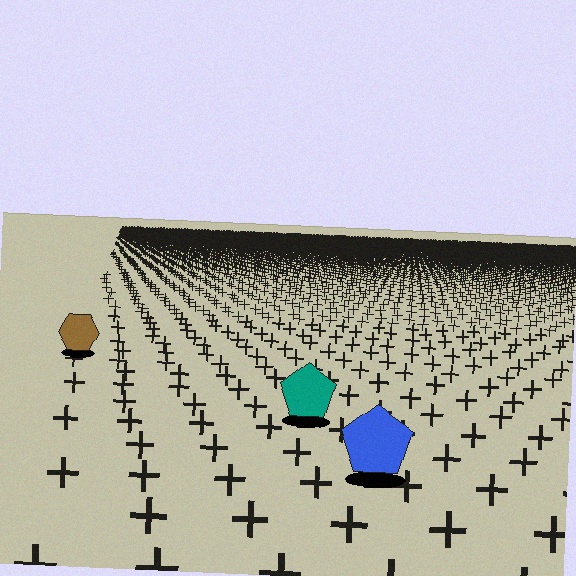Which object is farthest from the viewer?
The brown hexagon is farthest from the viewer. It appears smaller and the ground texture around it is denser.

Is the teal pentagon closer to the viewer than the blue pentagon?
No. The blue pentagon is closer — you can tell from the texture gradient: the ground texture is coarser near it.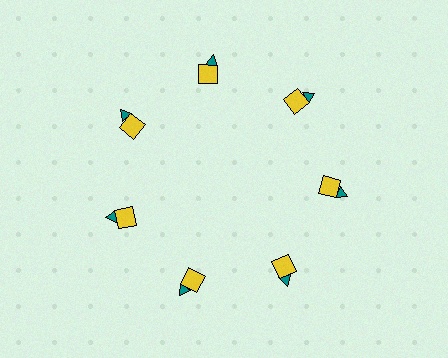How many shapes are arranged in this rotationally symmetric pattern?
There are 14 shapes, arranged in 7 groups of 2.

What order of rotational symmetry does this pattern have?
This pattern has 7-fold rotational symmetry.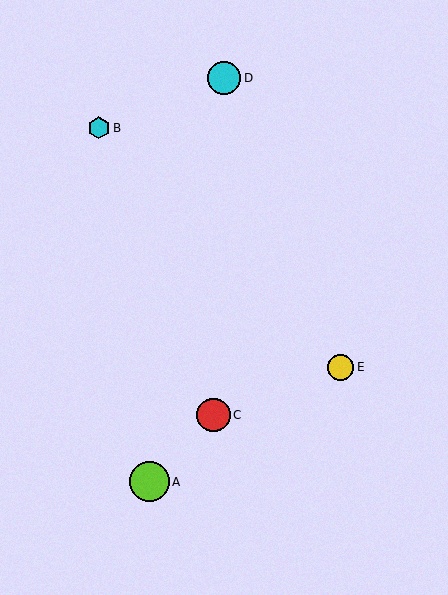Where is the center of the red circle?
The center of the red circle is at (214, 415).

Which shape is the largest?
The lime circle (labeled A) is the largest.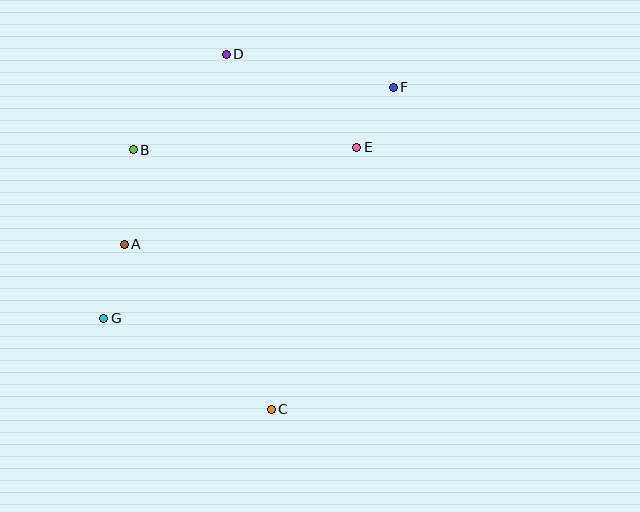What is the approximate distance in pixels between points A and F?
The distance between A and F is approximately 312 pixels.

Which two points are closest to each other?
Points E and F are closest to each other.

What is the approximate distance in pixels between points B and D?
The distance between B and D is approximately 133 pixels.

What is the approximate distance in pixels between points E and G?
The distance between E and G is approximately 305 pixels.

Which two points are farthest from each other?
Points F and G are farthest from each other.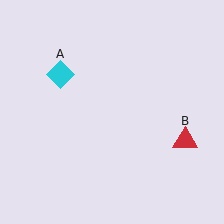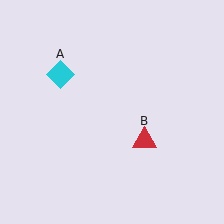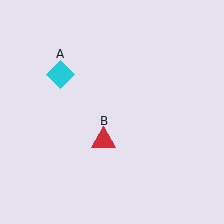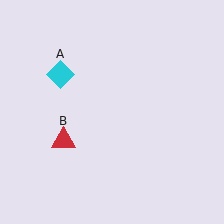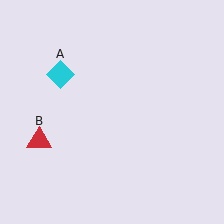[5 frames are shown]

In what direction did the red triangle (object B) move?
The red triangle (object B) moved left.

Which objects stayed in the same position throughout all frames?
Cyan diamond (object A) remained stationary.